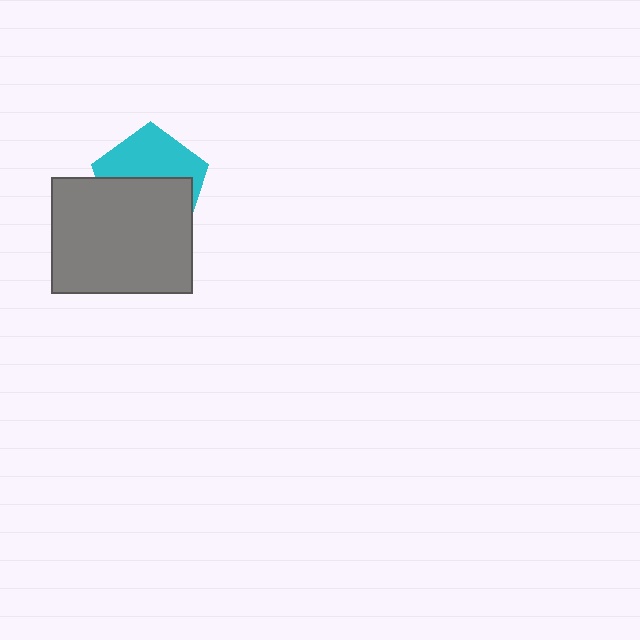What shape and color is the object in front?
The object in front is a gray rectangle.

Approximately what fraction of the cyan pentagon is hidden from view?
Roughly 54% of the cyan pentagon is hidden behind the gray rectangle.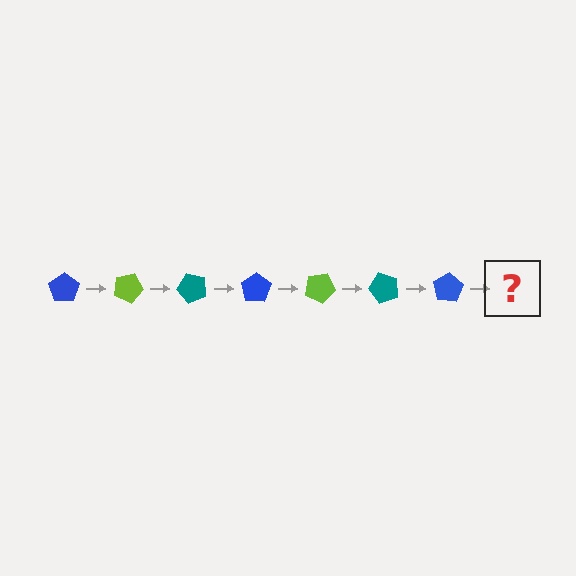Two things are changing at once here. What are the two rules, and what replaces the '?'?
The two rules are that it rotates 25 degrees each step and the color cycles through blue, lime, and teal. The '?' should be a lime pentagon, rotated 175 degrees from the start.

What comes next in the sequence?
The next element should be a lime pentagon, rotated 175 degrees from the start.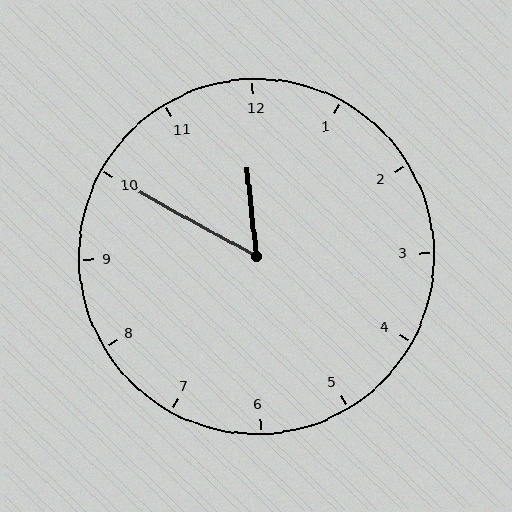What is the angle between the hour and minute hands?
Approximately 55 degrees.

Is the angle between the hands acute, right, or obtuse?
It is acute.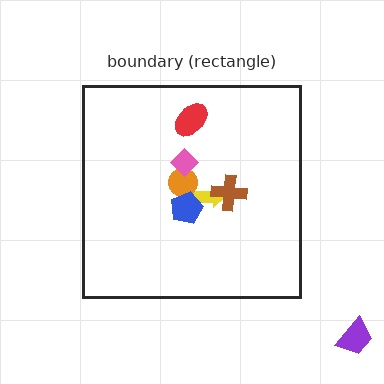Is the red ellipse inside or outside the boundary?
Inside.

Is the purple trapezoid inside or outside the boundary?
Outside.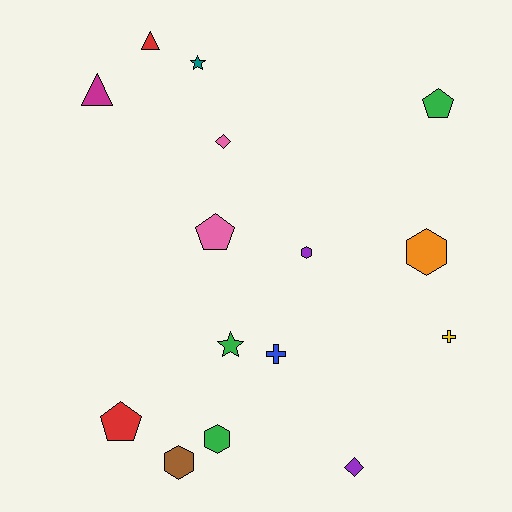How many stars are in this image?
There are 2 stars.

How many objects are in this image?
There are 15 objects.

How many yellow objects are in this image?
There is 1 yellow object.